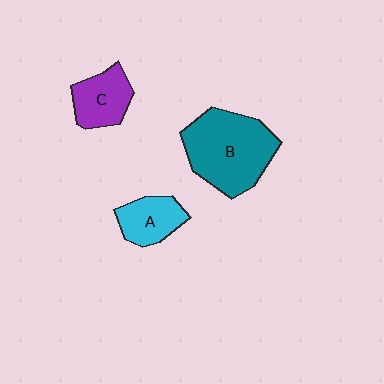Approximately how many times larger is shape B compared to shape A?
Approximately 2.2 times.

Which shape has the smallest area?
Shape A (cyan).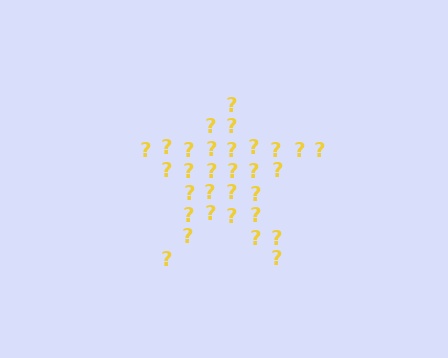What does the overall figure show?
The overall figure shows a star.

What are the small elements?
The small elements are question marks.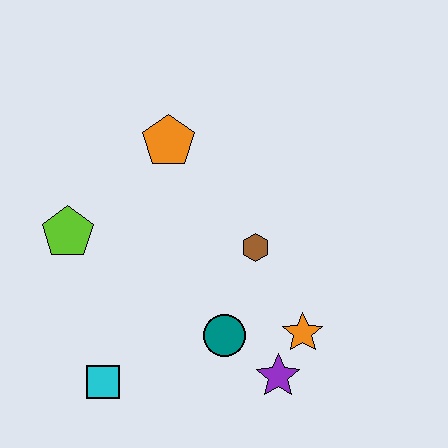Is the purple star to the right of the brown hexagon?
Yes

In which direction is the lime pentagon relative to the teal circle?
The lime pentagon is to the left of the teal circle.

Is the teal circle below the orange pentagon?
Yes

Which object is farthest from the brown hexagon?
The cyan square is farthest from the brown hexagon.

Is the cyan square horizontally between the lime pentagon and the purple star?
Yes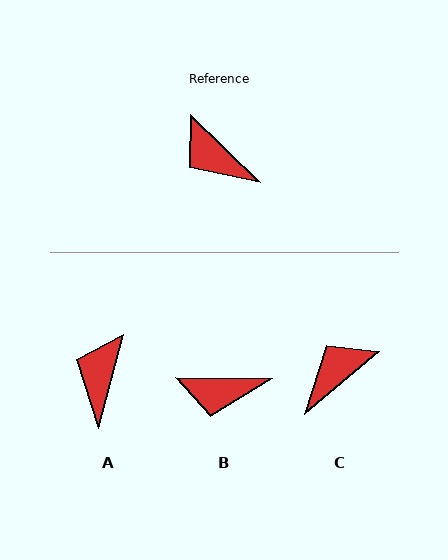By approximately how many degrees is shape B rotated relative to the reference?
Approximately 44 degrees counter-clockwise.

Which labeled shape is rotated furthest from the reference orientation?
C, about 96 degrees away.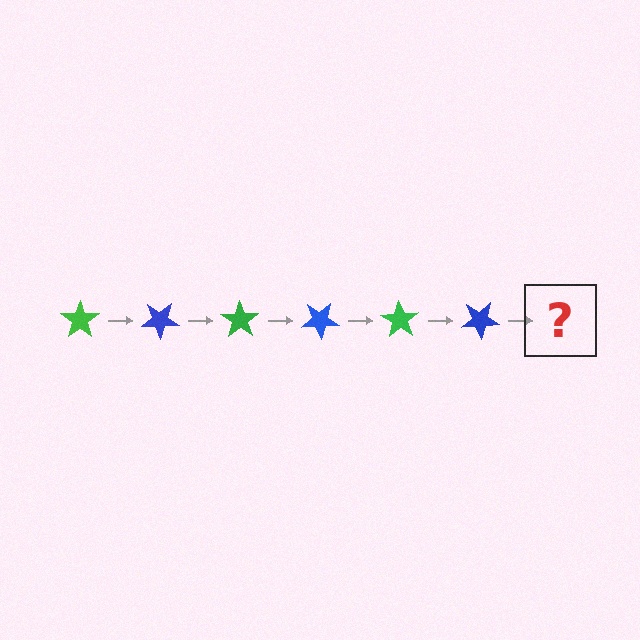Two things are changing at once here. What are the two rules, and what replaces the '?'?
The two rules are that it rotates 35 degrees each step and the color cycles through green and blue. The '?' should be a green star, rotated 210 degrees from the start.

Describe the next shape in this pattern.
It should be a green star, rotated 210 degrees from the start.